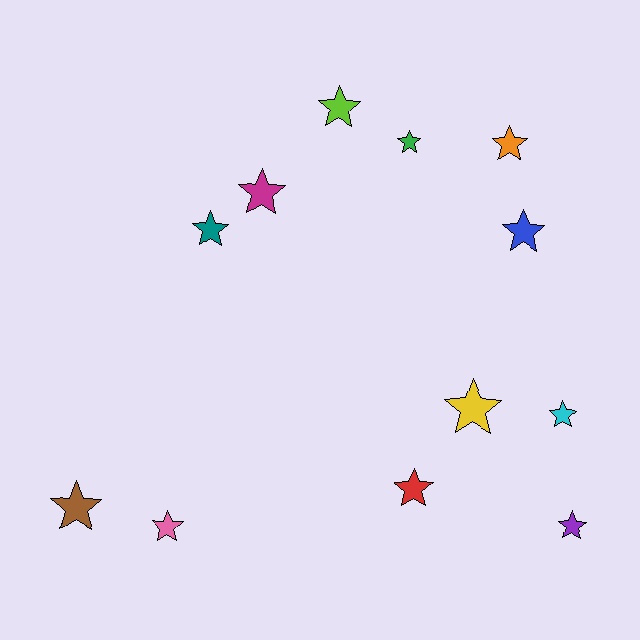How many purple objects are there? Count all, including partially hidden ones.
There is 1 purple object.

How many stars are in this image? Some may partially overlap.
There are 12 stars.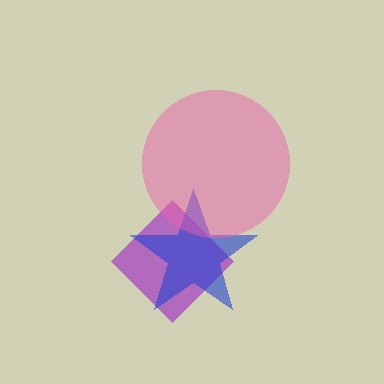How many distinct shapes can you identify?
There are 3 distinct shapes: a purple diamond, a blue star, a pink circle.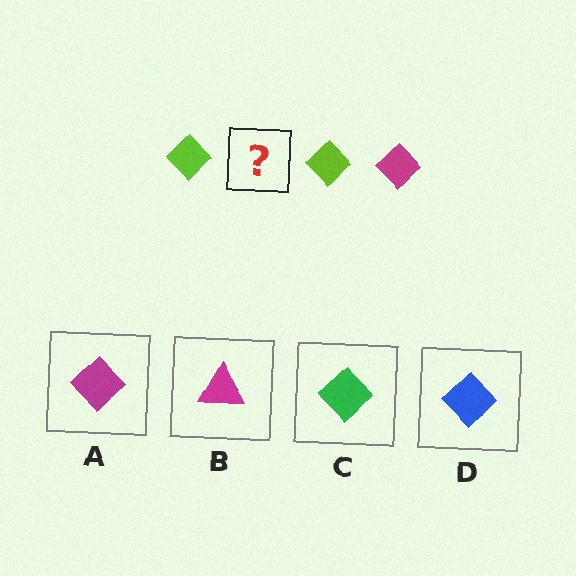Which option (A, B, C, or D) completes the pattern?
A.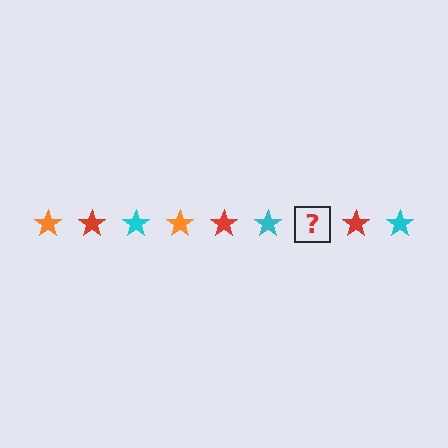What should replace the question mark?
The question mark should be replaced with an orange star.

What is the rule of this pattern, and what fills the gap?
The rule is that the pattern cycles through orange, red, cyan stars. The gap should be filled with an orange star.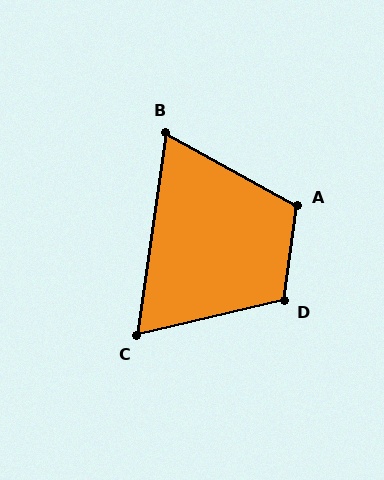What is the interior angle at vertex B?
Approximately 69 degrees (acute).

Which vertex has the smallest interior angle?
C, at approximately 69 degrees.